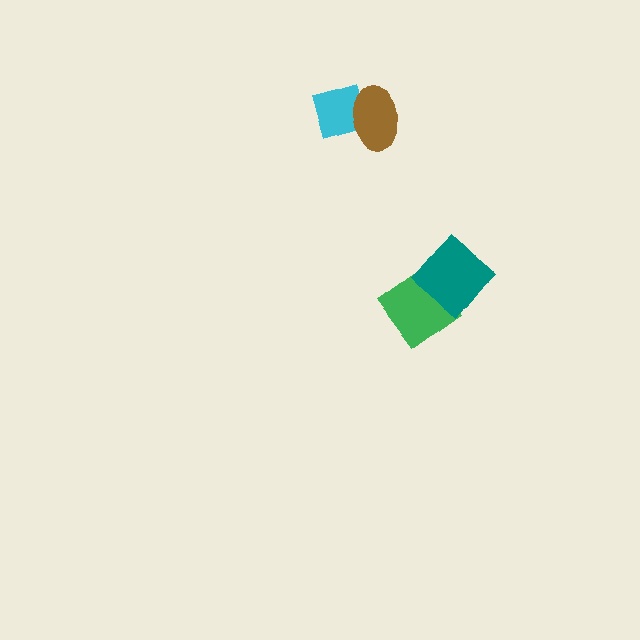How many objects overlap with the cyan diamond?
1 object overlaps with the cyan diamond.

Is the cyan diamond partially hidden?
Yes, it is partially covered by another shape.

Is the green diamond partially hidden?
Yes, it is partially covered by another shape.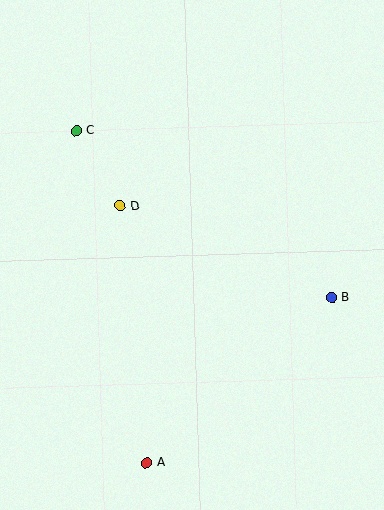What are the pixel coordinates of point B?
Point B is at (331, 298).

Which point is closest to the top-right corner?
Point B is closest to the top-right corner.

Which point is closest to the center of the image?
Point D at (120, 206) is closest to the center.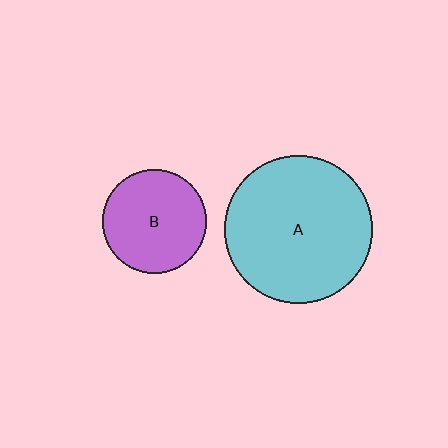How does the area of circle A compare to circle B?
Approximately 2.0 times.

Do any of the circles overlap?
No, none of the circles overlap.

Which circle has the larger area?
Circle A (cyan).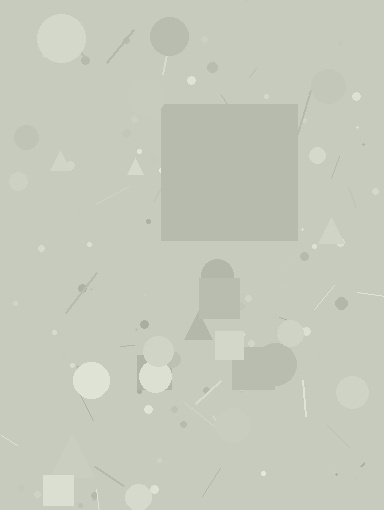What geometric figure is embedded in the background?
A square is embedded in the background.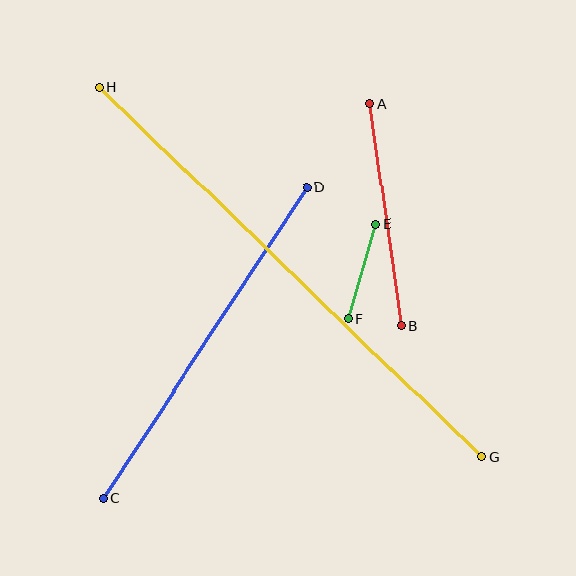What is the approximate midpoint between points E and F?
The midpoint is at approximately (362, 271) pixels.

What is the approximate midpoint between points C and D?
The midpoint is at approximately (205, 343) pixels.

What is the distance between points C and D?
The distance is approximately 372 pixels.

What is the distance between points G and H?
The distance is approximately 532 pixels.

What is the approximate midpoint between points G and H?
The midpoint is at approximately (290, 272) pixels.